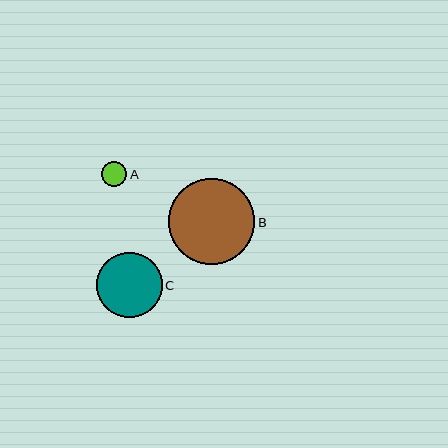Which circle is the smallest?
Circle A is the smallest with a size of approximately 25 pixels.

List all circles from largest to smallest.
From largest to smallest: B, C, A.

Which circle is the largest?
Circle B is the largest with a size of approximately 86 pixels.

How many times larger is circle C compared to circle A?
Circle C is approximately 2.6 times the size of circle A.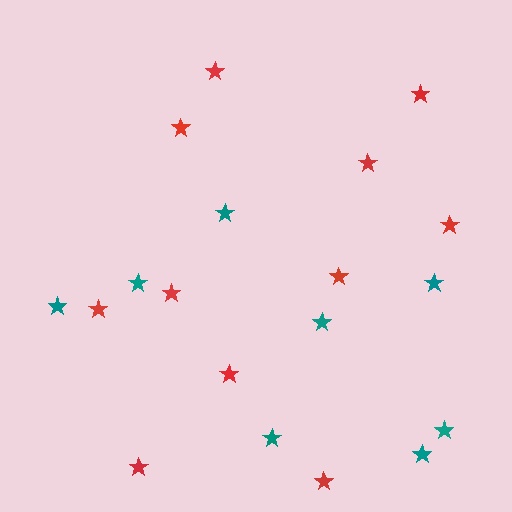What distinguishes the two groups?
There are 2 groups: one group of teal stars (8) and one group of red stars (11).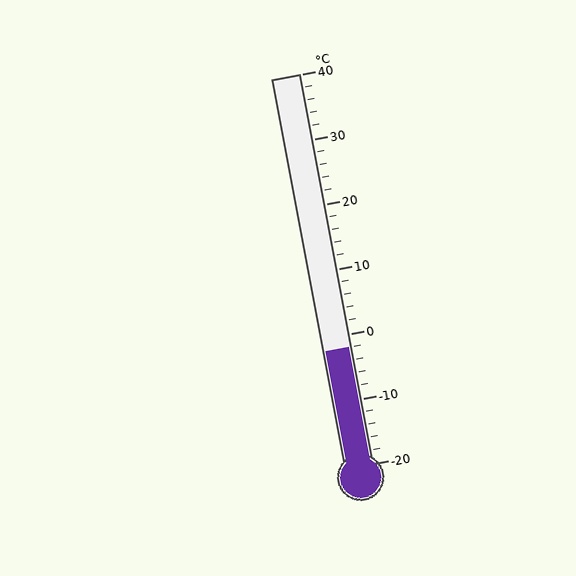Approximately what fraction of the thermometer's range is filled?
The thermometer is filled to approximately 30% of its range.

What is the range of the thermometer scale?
The thermometer scale ranges from -20°C to 40°C.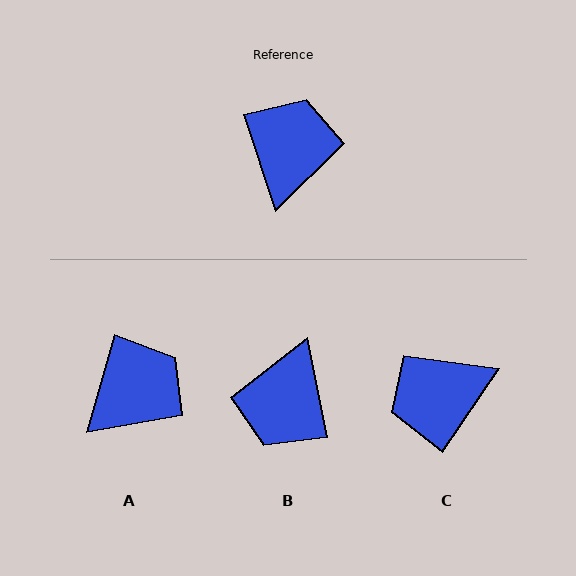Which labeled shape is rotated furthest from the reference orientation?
B, about 173 degrees away.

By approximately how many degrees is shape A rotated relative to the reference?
Approximately 35 degrees clockwise.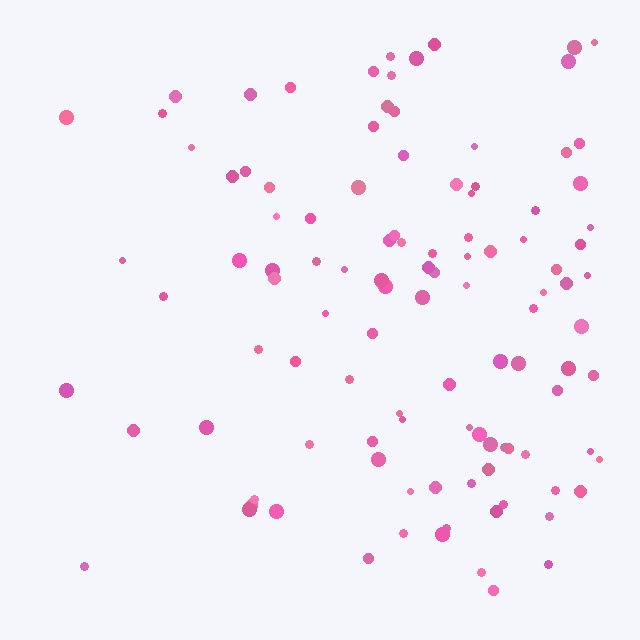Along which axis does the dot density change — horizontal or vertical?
Horizontal.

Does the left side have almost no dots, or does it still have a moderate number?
Still a moderate number, just noticeably fewer than the right.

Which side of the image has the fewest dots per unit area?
The left.